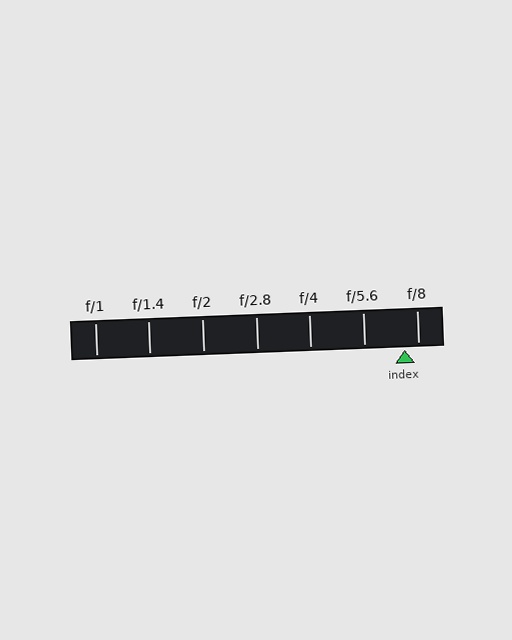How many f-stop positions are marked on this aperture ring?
There are 7 f-stop positions marked.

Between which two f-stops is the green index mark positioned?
The index mark is between f/5.6 and f/8.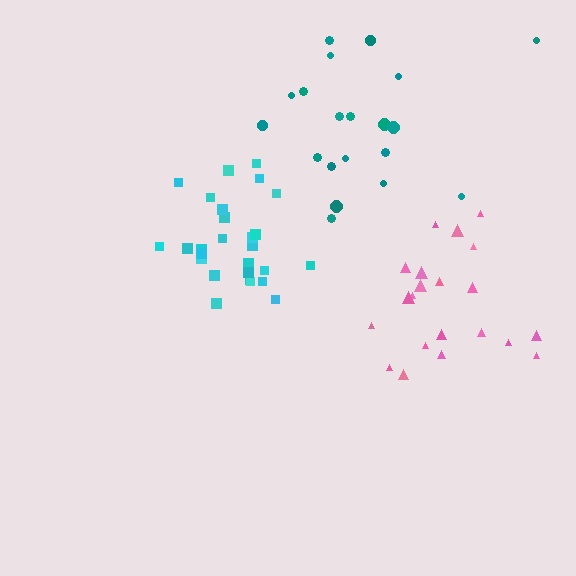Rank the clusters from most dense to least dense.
cyan, pink, teal.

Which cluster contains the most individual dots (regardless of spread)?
Cyan (27).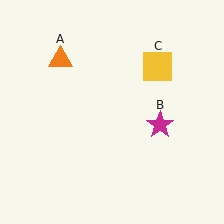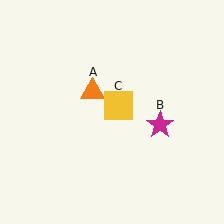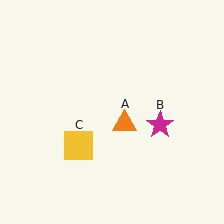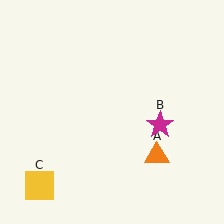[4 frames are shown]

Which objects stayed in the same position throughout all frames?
Magenta star (object B) remained stationary.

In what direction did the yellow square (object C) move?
The yellow square (object C) moved down and to the left.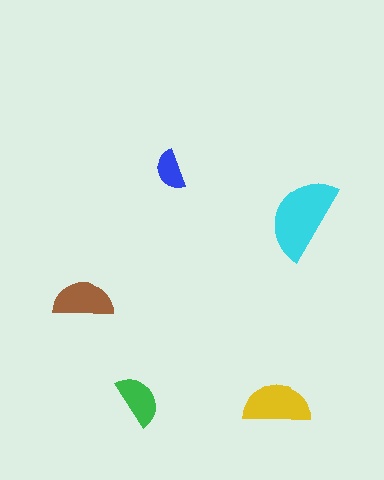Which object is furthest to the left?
The brown semicircle is leftmost.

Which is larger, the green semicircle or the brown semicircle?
The brown one.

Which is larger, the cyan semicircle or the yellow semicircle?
The cyan one.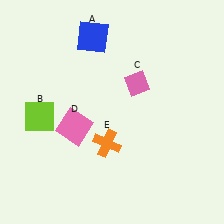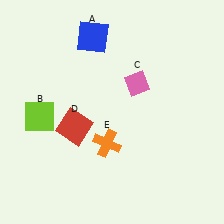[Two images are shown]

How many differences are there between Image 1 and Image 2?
There is 1 difference between the two images.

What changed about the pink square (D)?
In Image 1, D is pink. In Image 2, it changed to red.